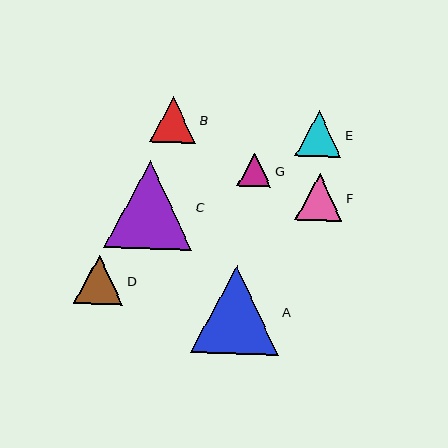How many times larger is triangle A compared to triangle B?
Triangle A is approximately 1.9 times the size of triangle B.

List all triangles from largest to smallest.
From largest to smallest: A, C, D, F, E, B, G.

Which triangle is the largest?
Triangle A is the largest with a size of approximately 88 pixels.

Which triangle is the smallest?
Triangle G is the smallest with a size of approximately 34 pixels.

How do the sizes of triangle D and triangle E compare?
Triangle D and triangle E are approximately the same size.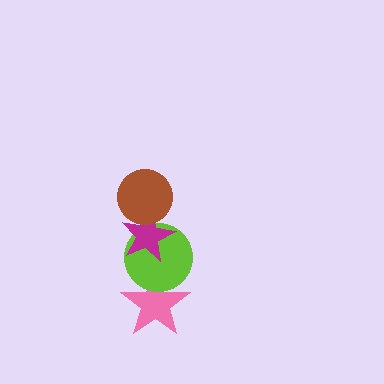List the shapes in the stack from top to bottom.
From top to bottom: the brown circle, the magenta star, the lime circle, the pink star.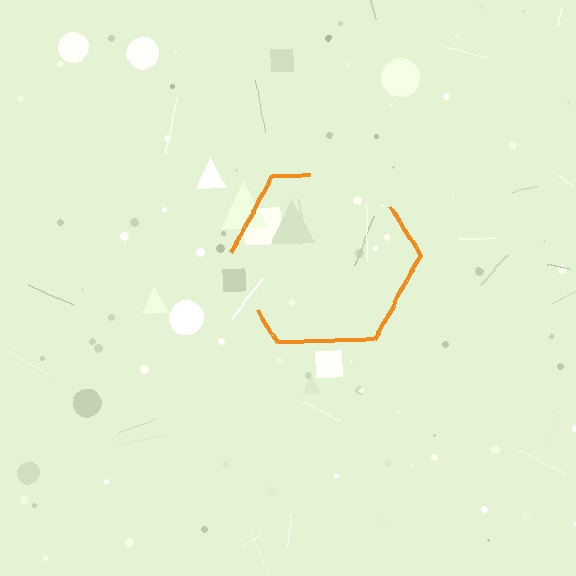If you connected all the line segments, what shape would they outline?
They would outline a hexagon.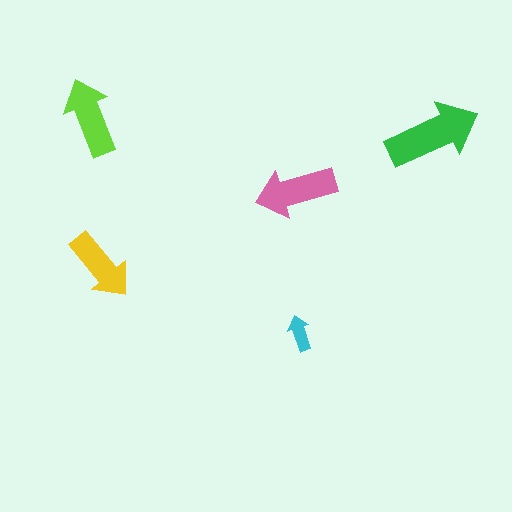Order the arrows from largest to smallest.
the green one, the pink one, the lime one, the yellow one, the cyan one.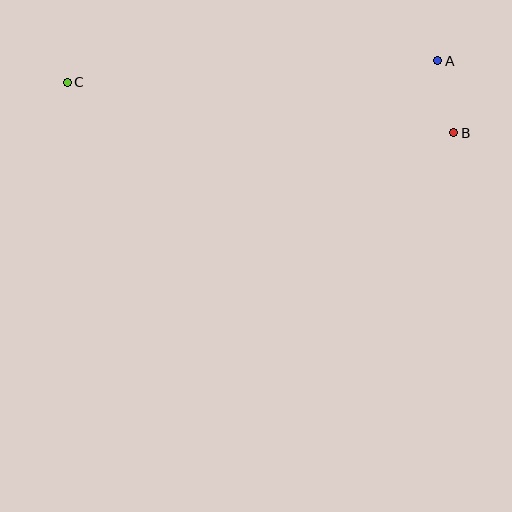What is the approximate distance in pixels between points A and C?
The distance between A and C is approximately 371 pixels.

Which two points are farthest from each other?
Points B and C are farthest from each other.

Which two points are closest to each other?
Points A and B are closest to each other.